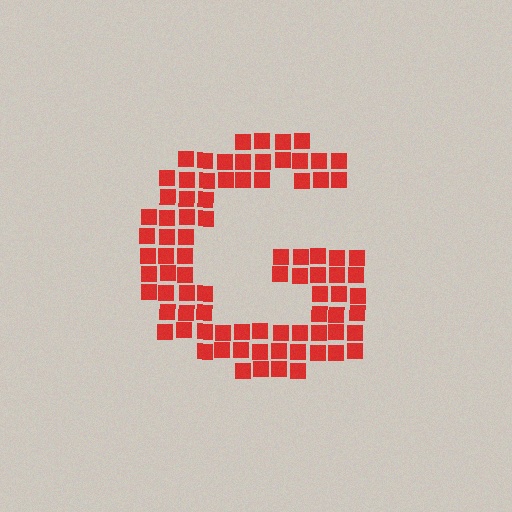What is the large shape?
The large shape is the letter G.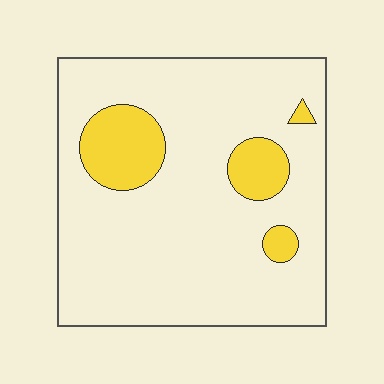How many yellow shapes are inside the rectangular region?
4.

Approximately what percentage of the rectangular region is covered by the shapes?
Approximately 15%.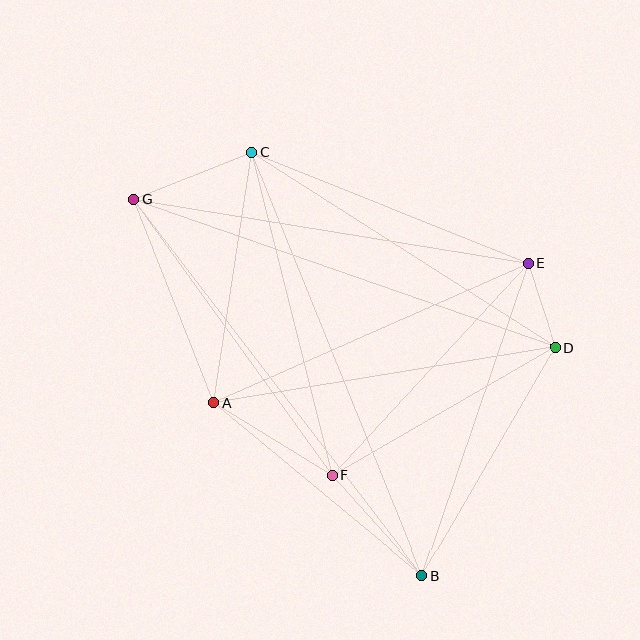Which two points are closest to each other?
Points D and E are closest to each other.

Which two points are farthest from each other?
Points B and G are farthest from each other.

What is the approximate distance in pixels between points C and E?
The distance between C and E is approximately 298 pixels.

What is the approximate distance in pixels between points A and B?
The distance between A and B is approximately 271 pixels.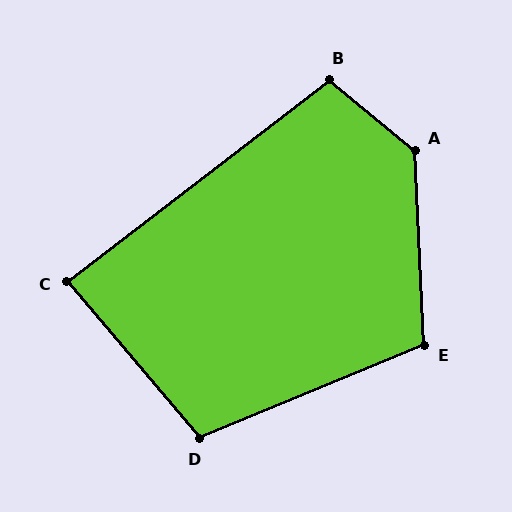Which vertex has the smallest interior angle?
C, at approximately 87 degrees.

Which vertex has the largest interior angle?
A, at approximately 132 degrees.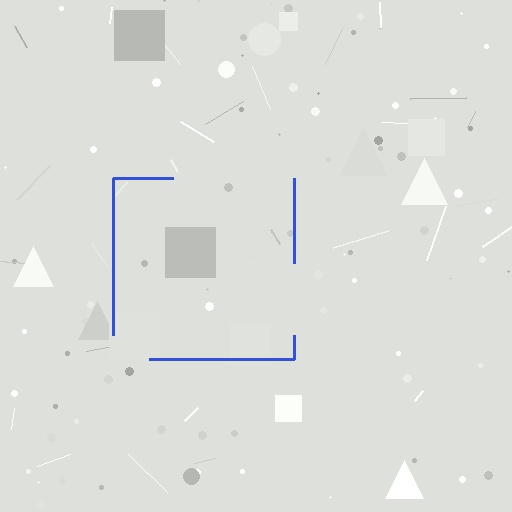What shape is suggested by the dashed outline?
The dashed outline suggests a square.